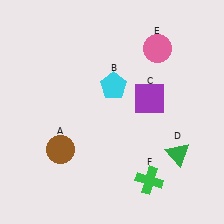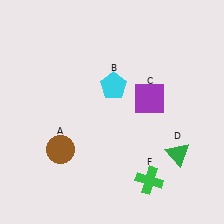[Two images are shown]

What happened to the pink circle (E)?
The pink circle (E) was removed in Image 2. It was in the top-right area of Image 1.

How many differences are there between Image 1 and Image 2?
There is 1 difference between the two images.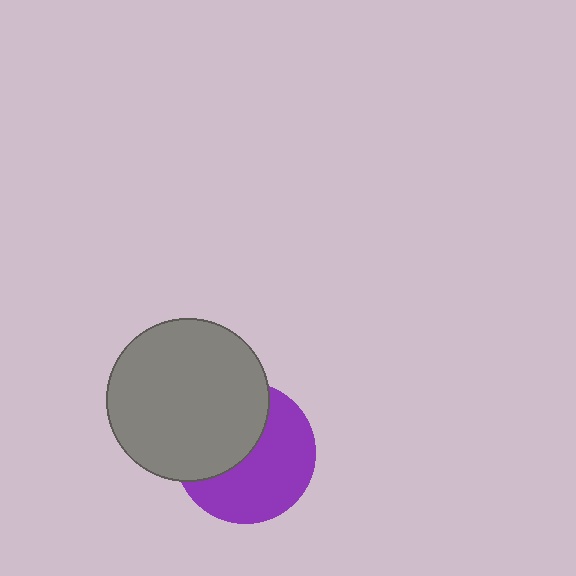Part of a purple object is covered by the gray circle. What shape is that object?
It is a circle.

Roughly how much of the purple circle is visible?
About half of it is visible (roughly 56%).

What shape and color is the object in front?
The object in front is a gray circle.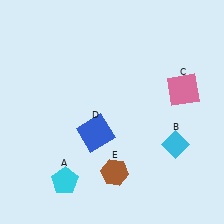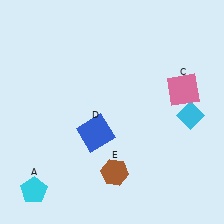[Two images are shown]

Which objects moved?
The objects that moved are: the cyan pentagon (A), the cyan diamond (B).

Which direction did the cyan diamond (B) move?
The cyan diamond (B) moved up.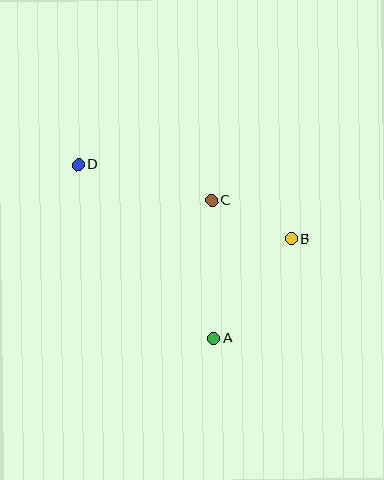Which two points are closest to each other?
Points B and C are closest to each other.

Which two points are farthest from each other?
Points B and D are farthest from each other.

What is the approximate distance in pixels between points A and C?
The distance between A and C is approximately 138 pixels.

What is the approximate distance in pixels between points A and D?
The distance between A and D is approximately 220 pixels.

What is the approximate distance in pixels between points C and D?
The distance between C and D is approximately 138 pixels.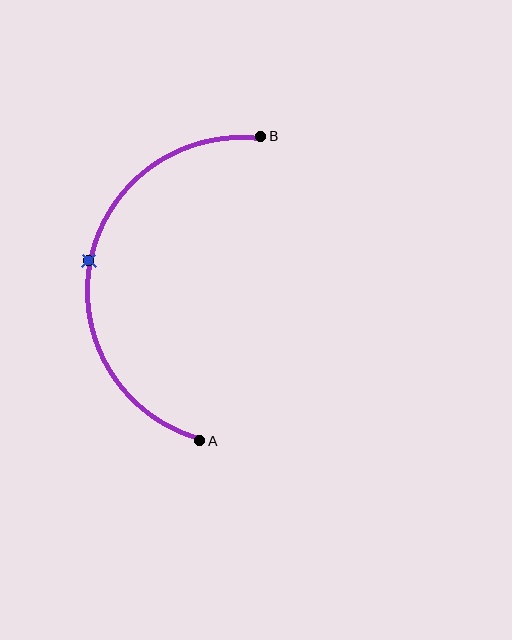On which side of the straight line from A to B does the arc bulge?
The arc bulges to the left of the straight line connecting A and B.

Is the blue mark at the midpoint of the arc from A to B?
Yes. The blue mark lies on the arc at equal arc-length from both A and B — it is the arc midpoint.